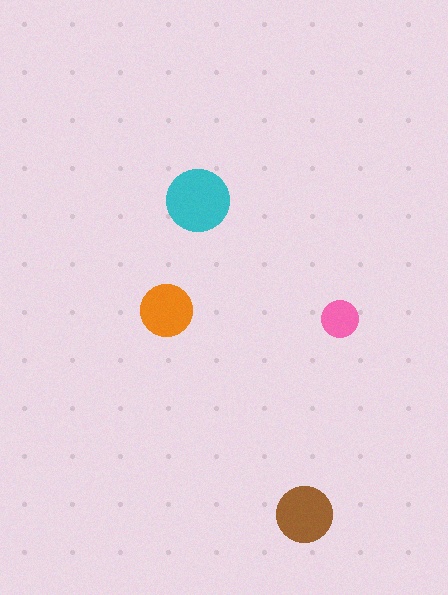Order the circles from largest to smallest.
the cyan one, the brown one, the orange one, the pink one.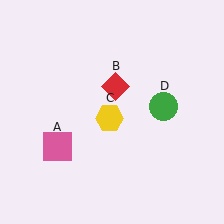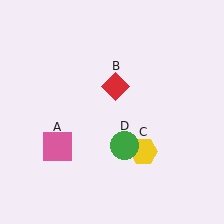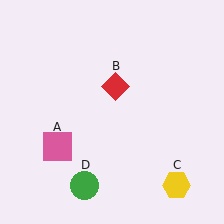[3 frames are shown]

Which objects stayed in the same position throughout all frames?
Pink square (object A) and red diamond (object B) remained stationary.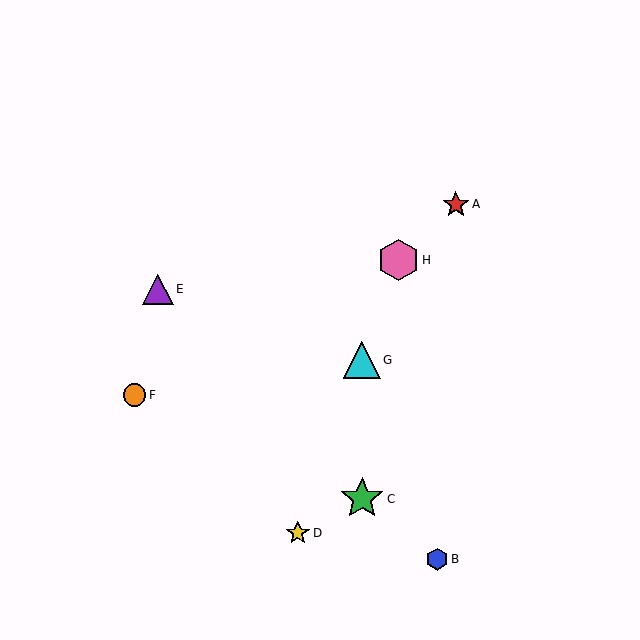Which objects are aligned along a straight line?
Objects D, G, H are aligned along a straight line.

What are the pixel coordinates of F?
Object F is at (135, 395).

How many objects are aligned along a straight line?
3 objects (D, G, H) are aligned along a straight line.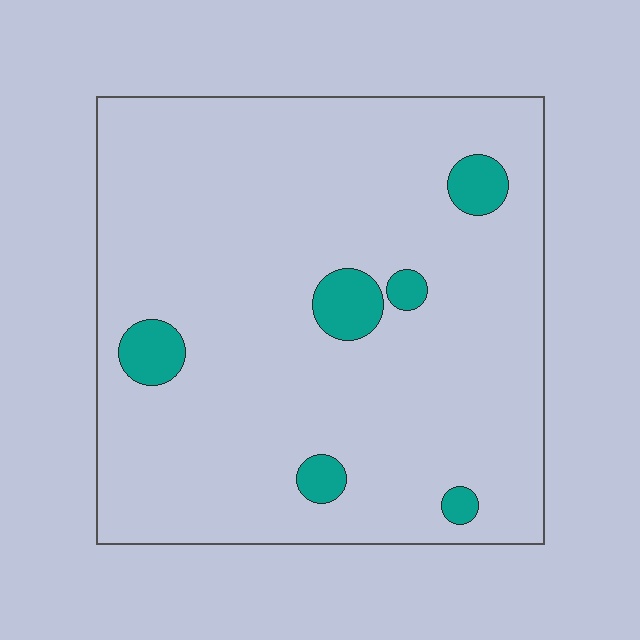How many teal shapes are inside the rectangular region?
6.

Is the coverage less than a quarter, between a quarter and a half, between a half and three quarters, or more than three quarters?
Less than a quarter.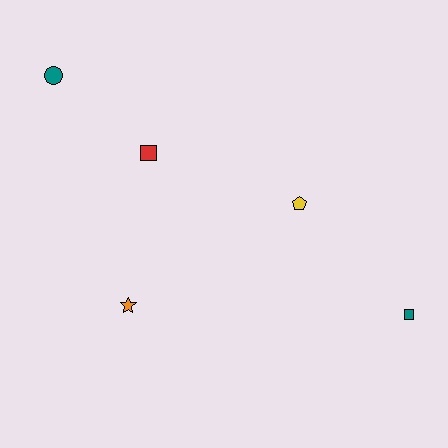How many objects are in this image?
There are 5 objects.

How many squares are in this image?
There are 2 squares.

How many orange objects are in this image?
There is 1 orange object.